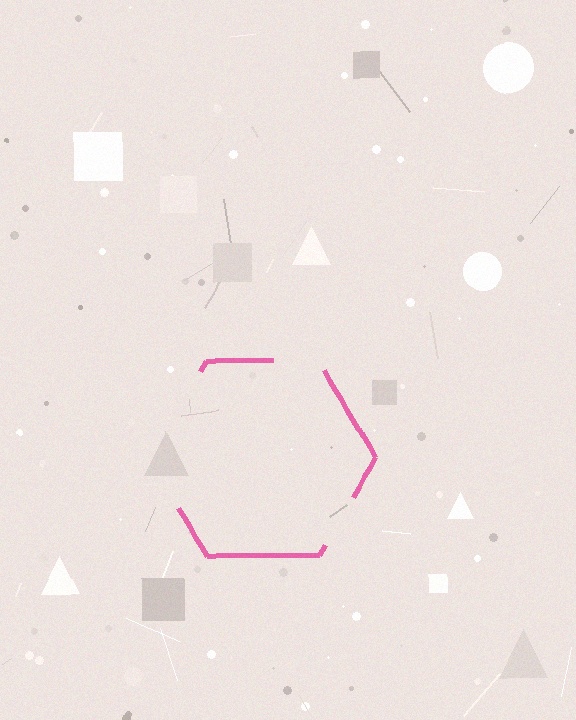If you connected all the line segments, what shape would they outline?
They would outline a hexagon.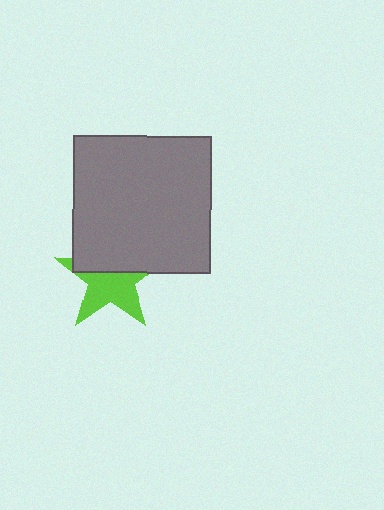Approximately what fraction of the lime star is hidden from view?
Roughly 43% of the lime star is hidden behind the gray square.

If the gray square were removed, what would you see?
You would see the complete lime star.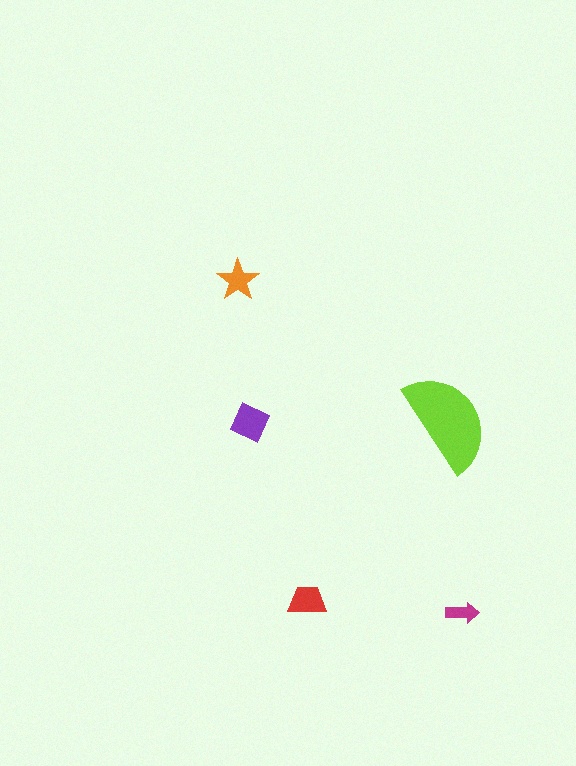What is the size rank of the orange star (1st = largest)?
4th.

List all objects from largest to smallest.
The lime semicircle, the purple square, the red trapezoid, the orange star, the magenta arrow.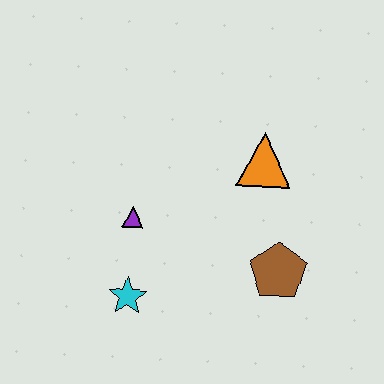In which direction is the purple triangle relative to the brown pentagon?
The purple triangle is to the left of the brown pentagon.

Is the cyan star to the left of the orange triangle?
Yes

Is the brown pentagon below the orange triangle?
Yes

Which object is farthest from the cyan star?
The orange triangle is farthest from the cyan star.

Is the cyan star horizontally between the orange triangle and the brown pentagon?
No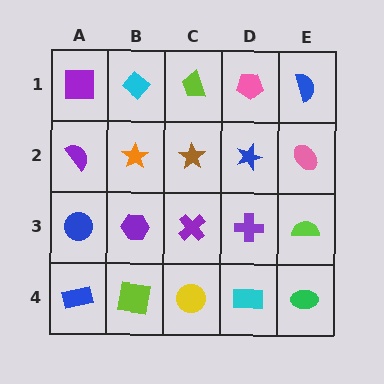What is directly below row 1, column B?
An orange star.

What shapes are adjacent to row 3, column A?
A purple semicircle (row 2, column A), a blue rectangle (row 4, column A), a purple hexagon (row 3, column B).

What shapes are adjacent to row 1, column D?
A blue star (row 2, column D), a lime trapezoid (row 1, column C), a blue semicircle (row 1, column E).